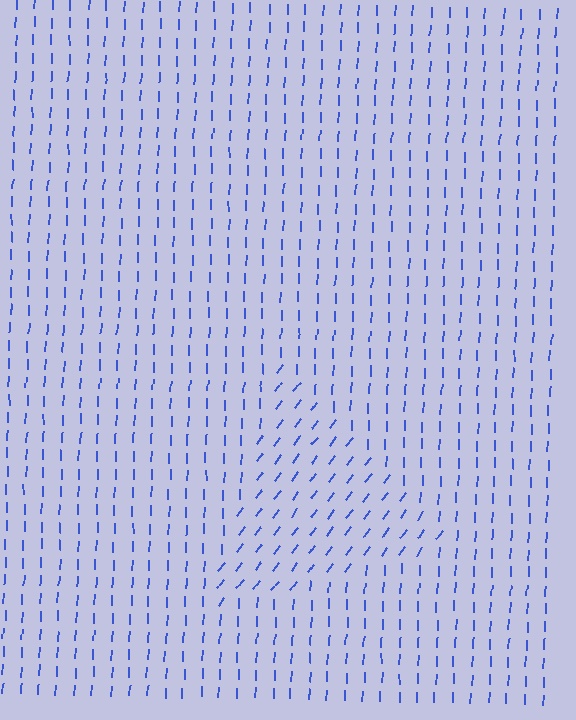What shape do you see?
I see a triangle.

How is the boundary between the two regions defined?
The boundary is defined purely by a change in line orientation (approximately 35 degrees difference). All lines are the same color and thickness.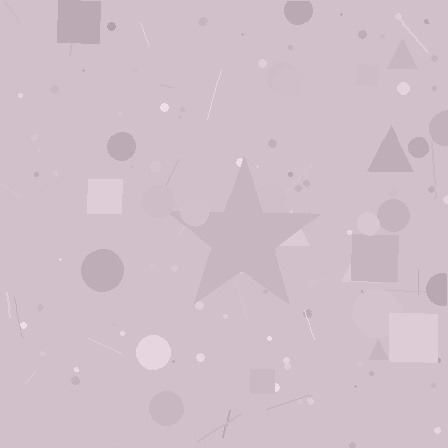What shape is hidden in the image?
A star is hidden in the image.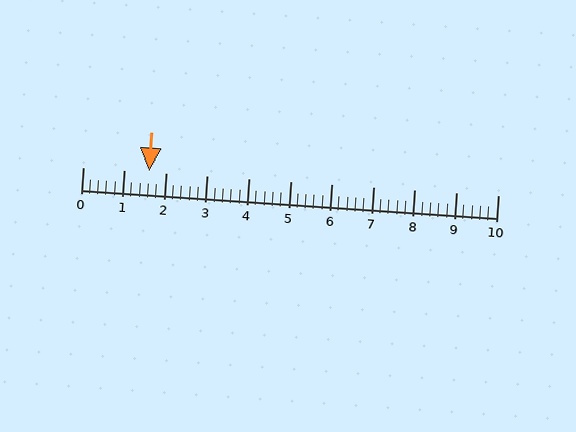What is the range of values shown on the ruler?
The ruler shows values from 0 to 10.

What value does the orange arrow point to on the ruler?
The orange arrow points to approximately 1.6.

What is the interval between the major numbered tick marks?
The major tick marks are spaced 1 units apart.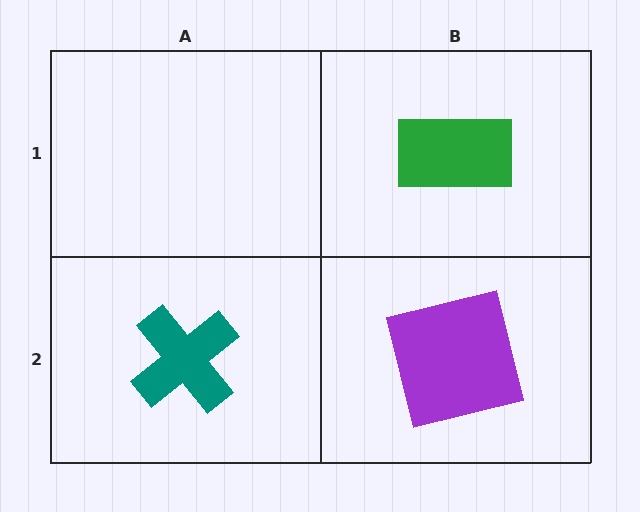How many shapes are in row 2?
2 shapes.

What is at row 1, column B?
A green rectangle.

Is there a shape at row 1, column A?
No, that cell is empty.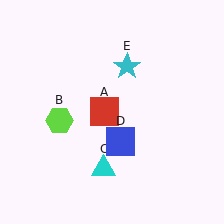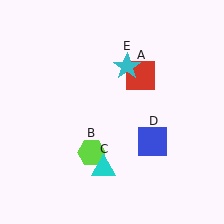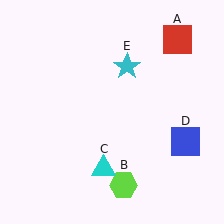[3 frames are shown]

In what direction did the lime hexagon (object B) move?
The lime hexagon (object B) moved down and to the right.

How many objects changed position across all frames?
3 objects changed position: red square (object A), lime hexagon (object B), blue square (object D).